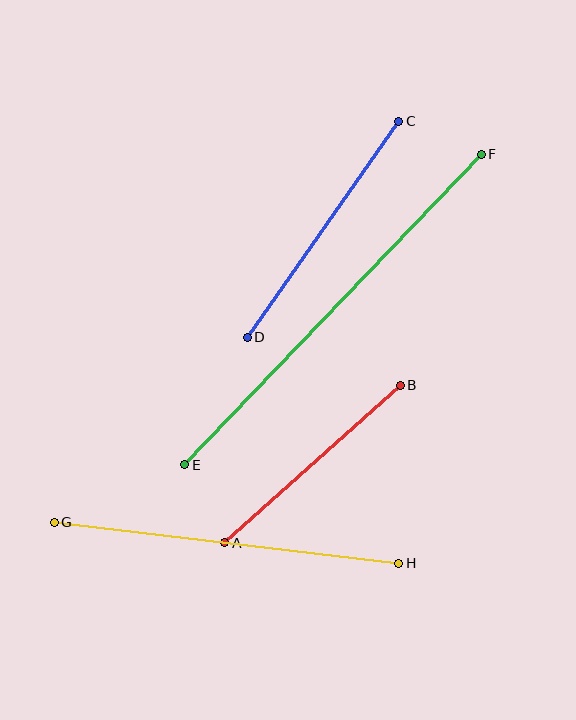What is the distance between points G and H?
The distance is approximately 347 pixels.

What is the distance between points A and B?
The distance is approximately 236 pixels.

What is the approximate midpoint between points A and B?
The midpoint is at approximately (313, 464) pixels.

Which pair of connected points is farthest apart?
Points E and F are farthest apart.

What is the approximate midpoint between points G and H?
The midpoint is at approximately (227, 543) pixels.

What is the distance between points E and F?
The distance is approximately 429 pixels.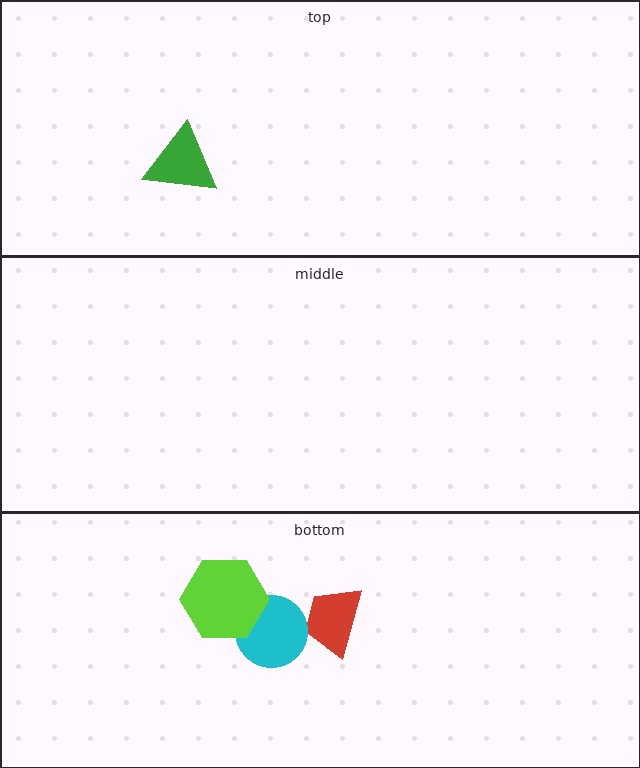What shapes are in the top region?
The green triangle.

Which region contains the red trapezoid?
The bottom region.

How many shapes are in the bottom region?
3.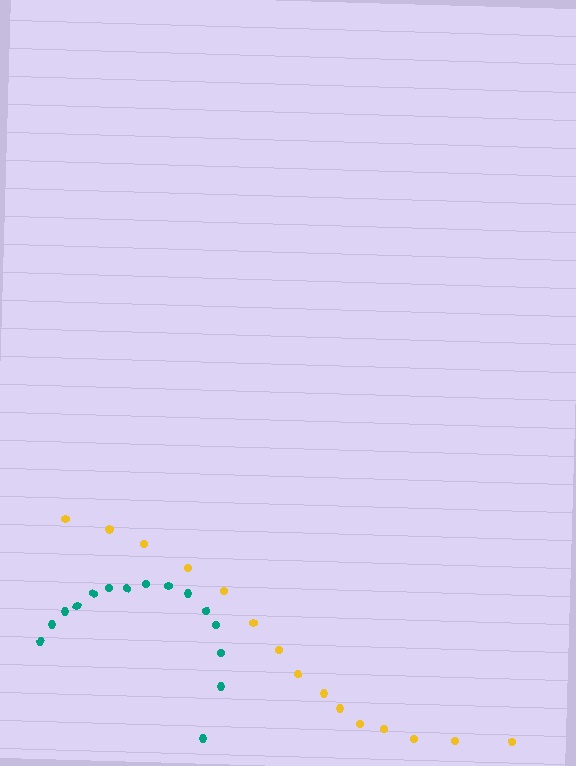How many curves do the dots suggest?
There are 2 distinct paths.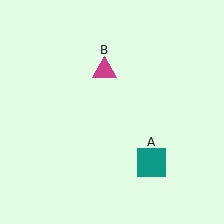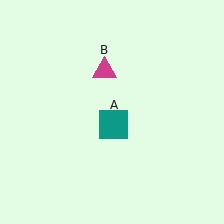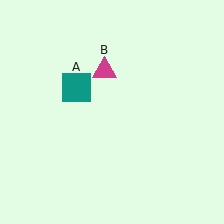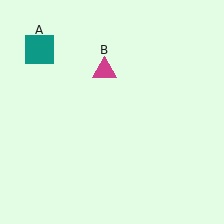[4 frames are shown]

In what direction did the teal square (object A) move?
The teal square (object A) moved up and to the left.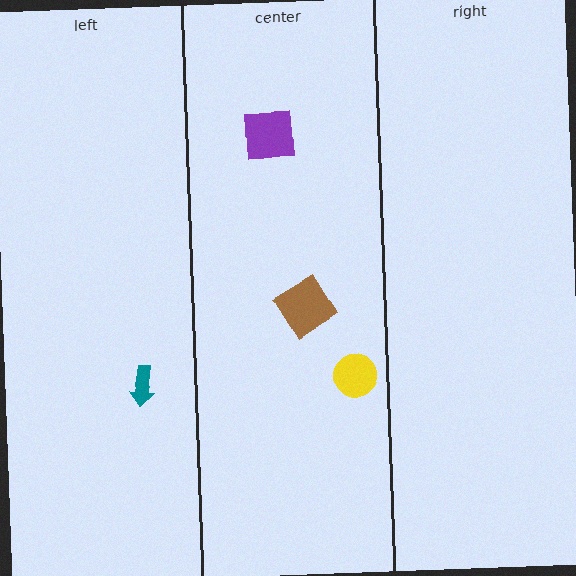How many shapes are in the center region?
3.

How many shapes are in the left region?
1.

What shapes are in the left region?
The teal arrow.